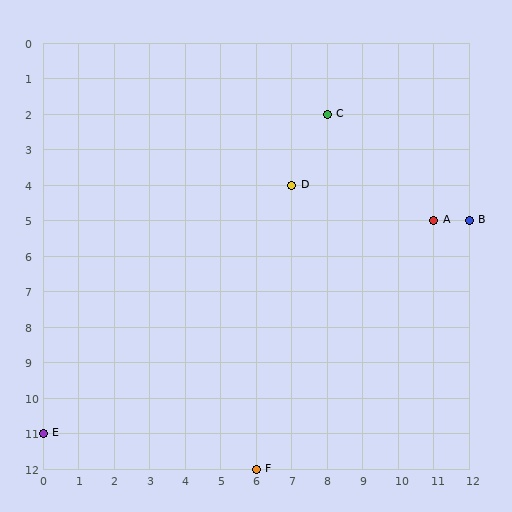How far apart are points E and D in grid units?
Points E and D are 7 columns and 7 rows apart (about 9.9 grid units diagonally).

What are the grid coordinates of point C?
Point C is at grid coordinates (8, 2).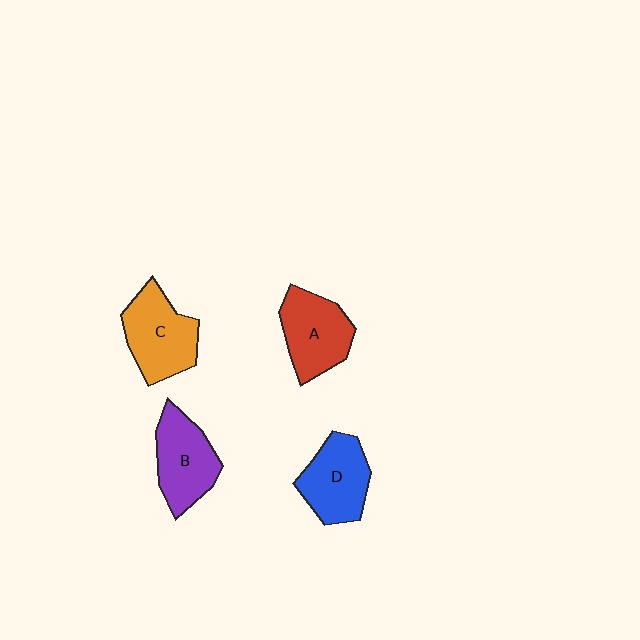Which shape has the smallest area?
Shape D (blue).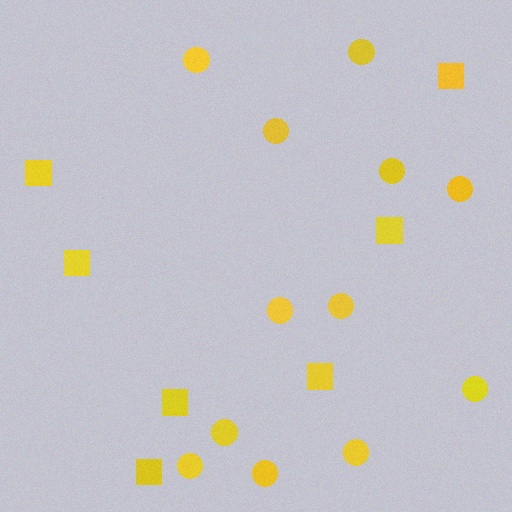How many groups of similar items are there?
There are 2 groups: one group of squares (7) and one group of circles (12).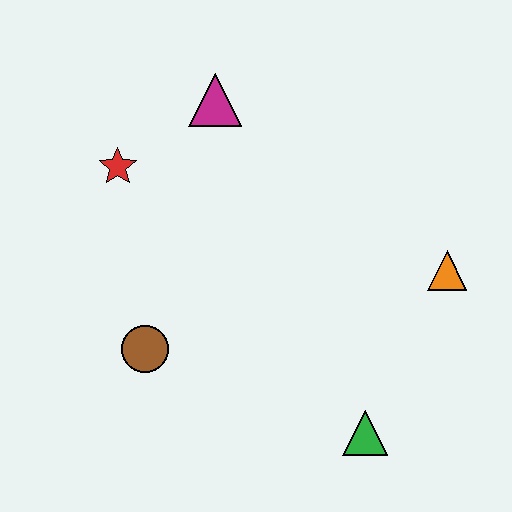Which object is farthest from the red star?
The green triangle is farthest from the red star.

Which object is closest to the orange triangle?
The green triangle is closest to the orange triangle.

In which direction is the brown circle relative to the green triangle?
The brown circle is to the left of the green triangle.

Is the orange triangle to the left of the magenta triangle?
No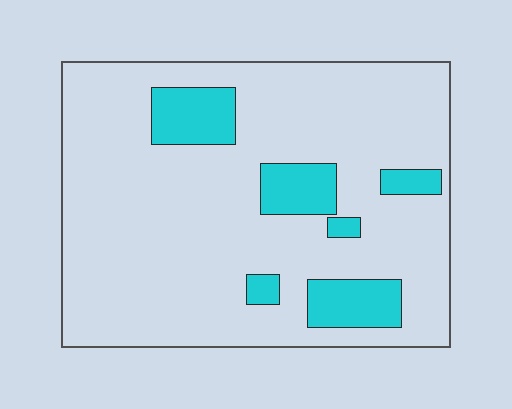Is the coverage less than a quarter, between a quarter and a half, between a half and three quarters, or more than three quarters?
Less than a quarter.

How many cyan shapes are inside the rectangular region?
6.